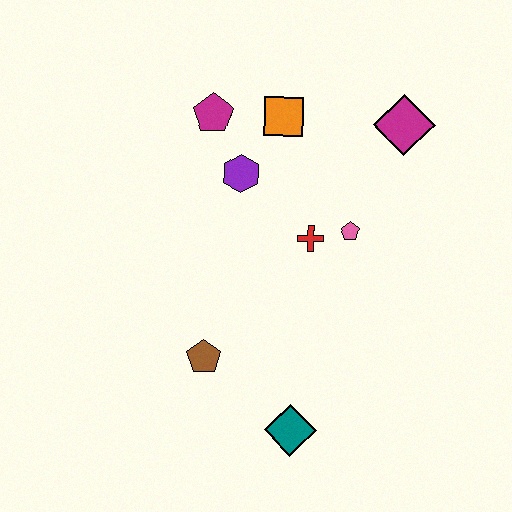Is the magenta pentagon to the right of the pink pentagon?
No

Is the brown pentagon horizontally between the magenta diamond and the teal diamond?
No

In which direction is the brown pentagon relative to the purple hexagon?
The brown pentagon is below the purple hexagon.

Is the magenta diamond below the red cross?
No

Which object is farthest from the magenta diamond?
The teal diamond is farthest from the magenta diamond.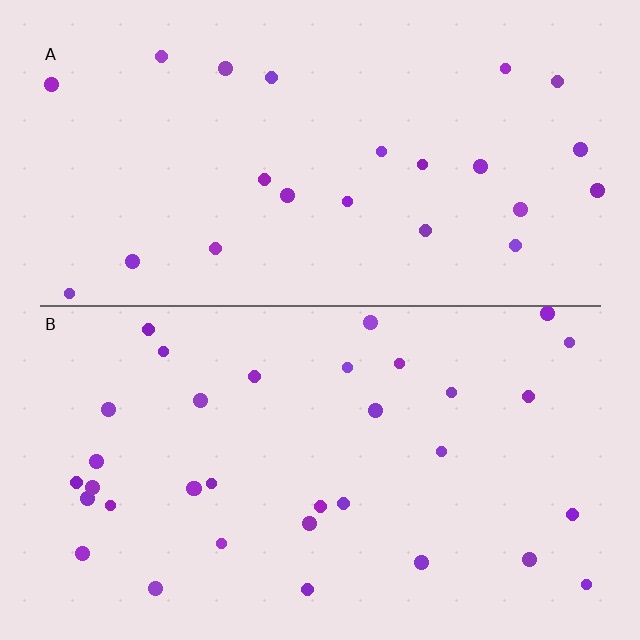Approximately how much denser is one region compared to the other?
Approximately 1.5× — region B over region A.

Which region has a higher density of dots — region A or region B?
B (the bottom).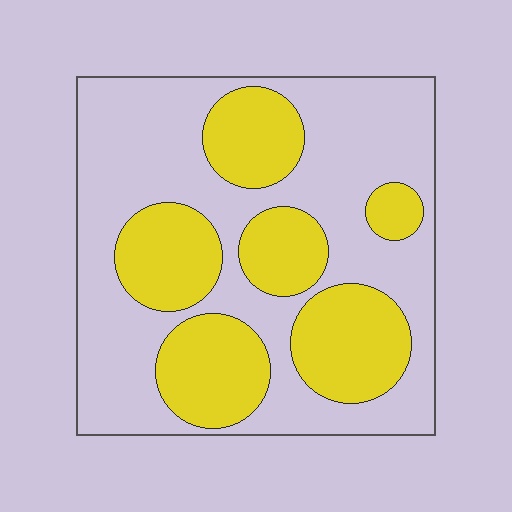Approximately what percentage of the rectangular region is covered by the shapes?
Approximately 40%.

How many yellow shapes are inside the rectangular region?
6.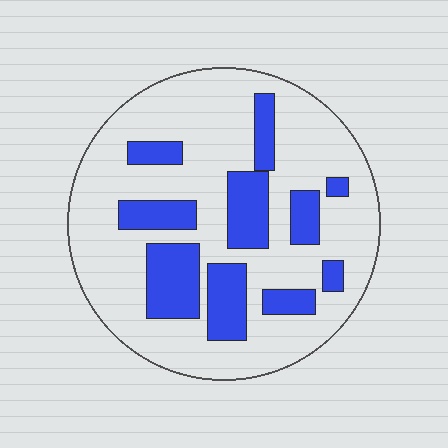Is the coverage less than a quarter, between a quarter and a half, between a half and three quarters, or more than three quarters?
Between a quarter and a half.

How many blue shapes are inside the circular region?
10.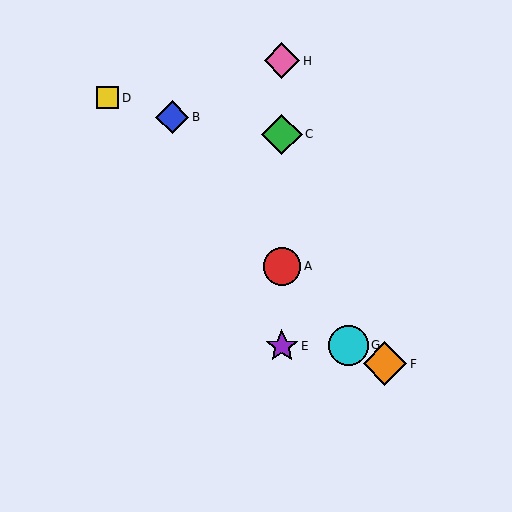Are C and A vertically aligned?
Yes, both are at x≈282.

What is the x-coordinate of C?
Object C is at x≈282.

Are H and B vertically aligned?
No, H is at x≈282 and B is at x≈172.